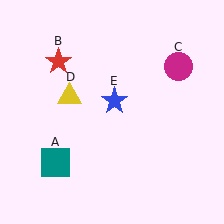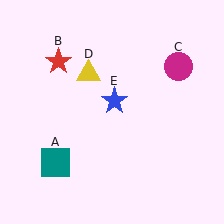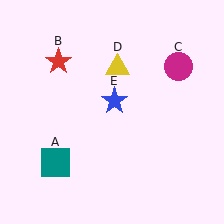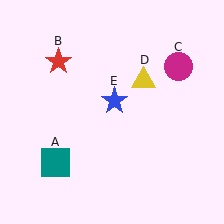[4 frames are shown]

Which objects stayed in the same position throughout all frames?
Teal square (object A) and red star (object B) and magenta circle (object C) and blue star (object E) remained stationary.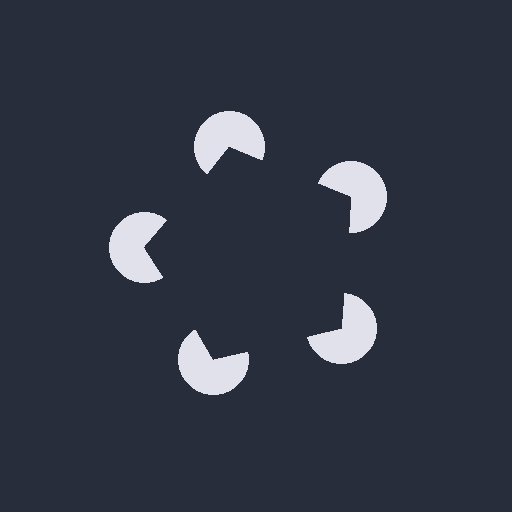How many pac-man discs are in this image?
There are 5 — one at each vertex of the illusory pentagon.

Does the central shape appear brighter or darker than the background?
It typically appears slightly darker than the background, even though no actual brightness change is drawn.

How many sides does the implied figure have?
5 sides.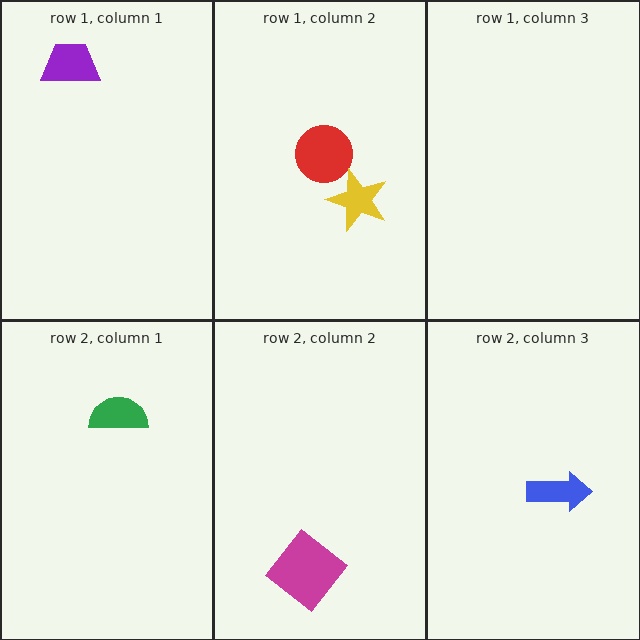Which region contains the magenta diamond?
The row 2, column 2 region.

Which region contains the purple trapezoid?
The row 1, column 1 region.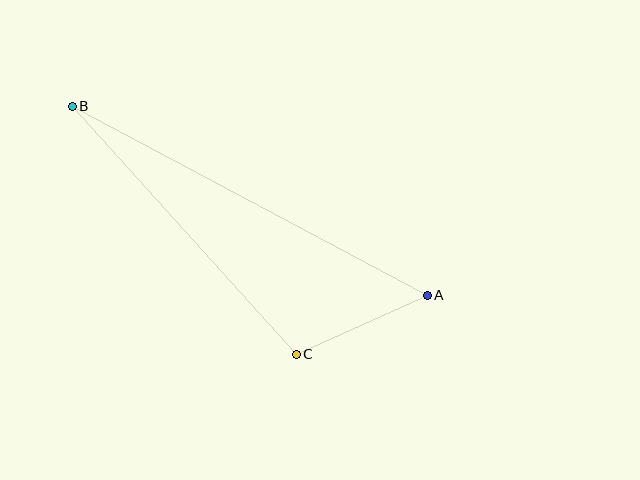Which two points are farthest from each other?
Points A and B are farthest from each other.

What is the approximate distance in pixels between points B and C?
The distance between B and C is approximately 334 pixels.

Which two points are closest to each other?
Points A and C are closest to each other.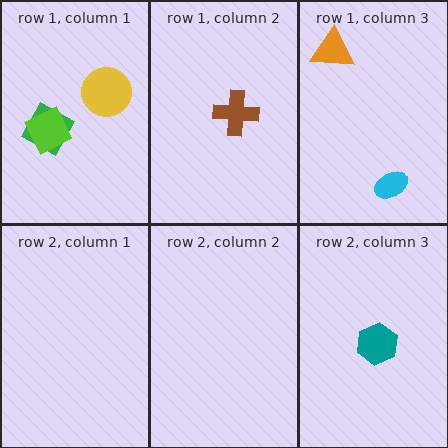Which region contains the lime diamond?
The row 1, column 1 region.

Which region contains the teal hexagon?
The row 2, column 3 region.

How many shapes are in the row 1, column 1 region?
3.